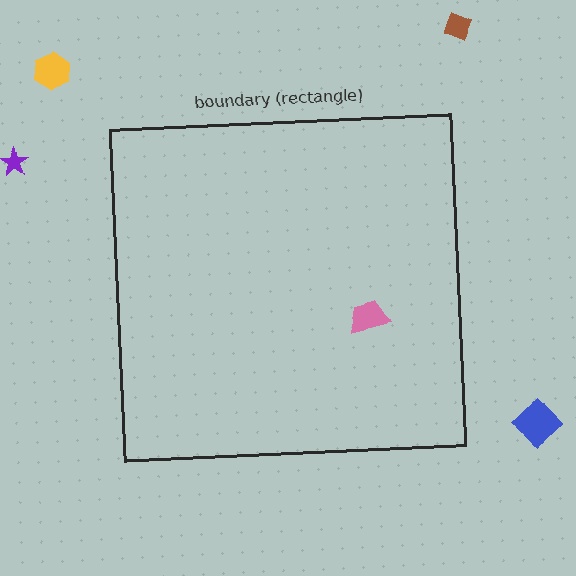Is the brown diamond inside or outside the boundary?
Outside.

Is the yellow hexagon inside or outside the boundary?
Outside.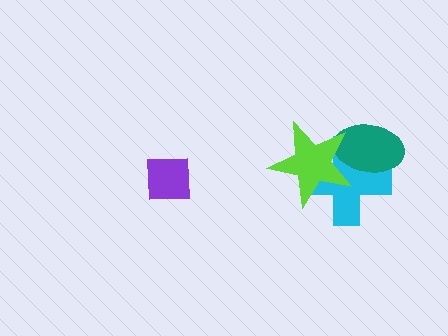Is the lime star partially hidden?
No, no other shape covers it.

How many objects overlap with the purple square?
0 objects overlap with the purple square.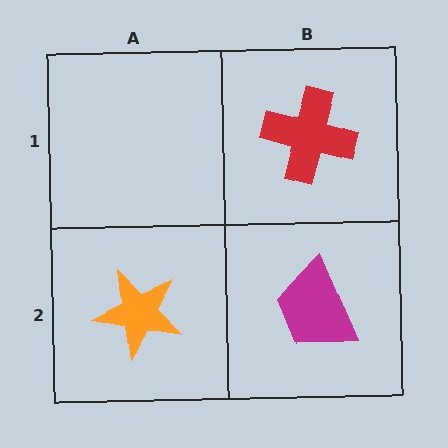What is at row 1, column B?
A red cross.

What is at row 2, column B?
A magenta trapezoid.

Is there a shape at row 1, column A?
No, that cell is empty.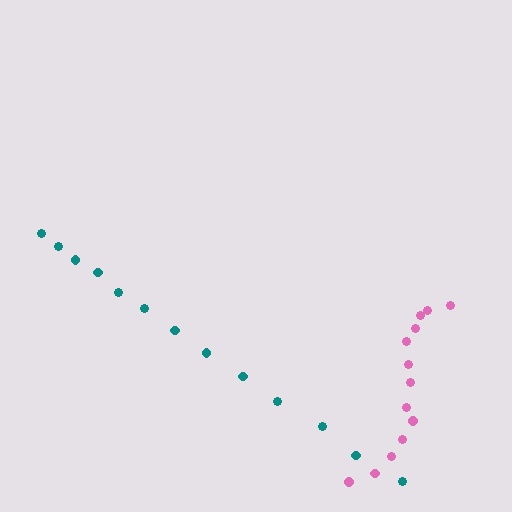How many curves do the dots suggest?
There are 2 distinct paths.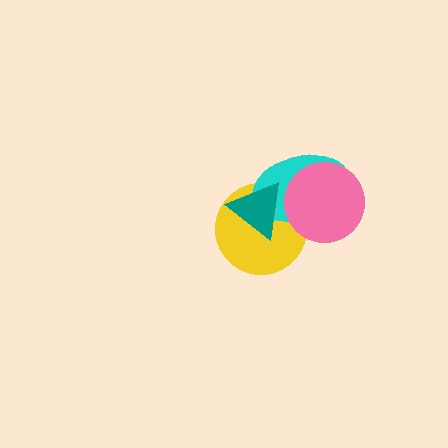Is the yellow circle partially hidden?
Yes, it is partially covered by another shape.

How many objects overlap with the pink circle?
2 objects overlap with the pink circle.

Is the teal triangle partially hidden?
No, no other shape covers it.